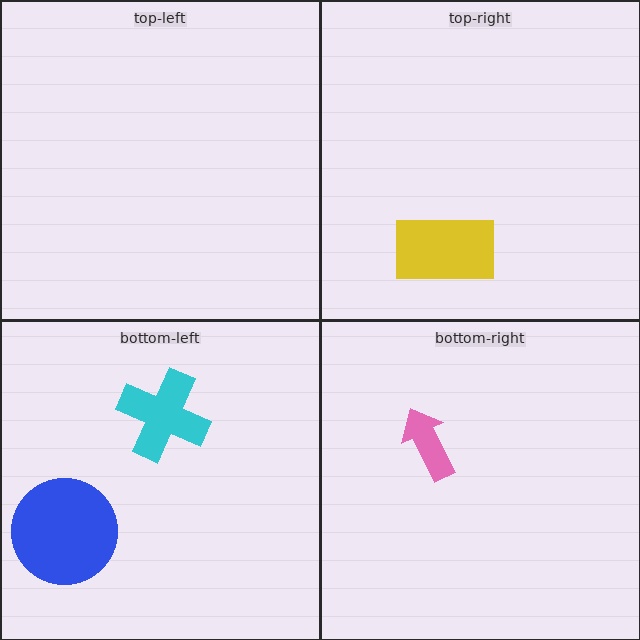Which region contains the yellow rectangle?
The top-right region.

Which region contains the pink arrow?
The bottom-right region.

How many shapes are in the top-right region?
1.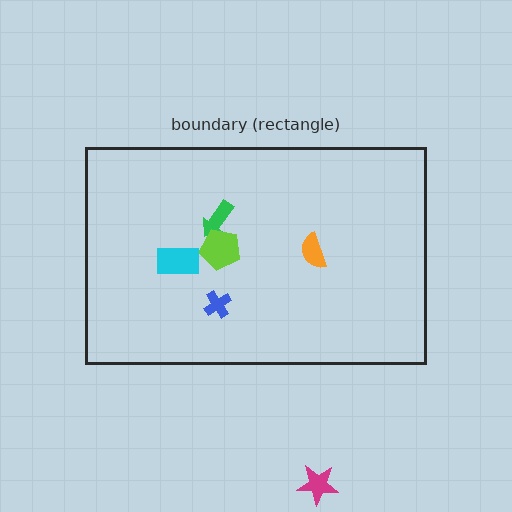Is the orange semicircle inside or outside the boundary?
Inside.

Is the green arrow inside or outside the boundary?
Inside.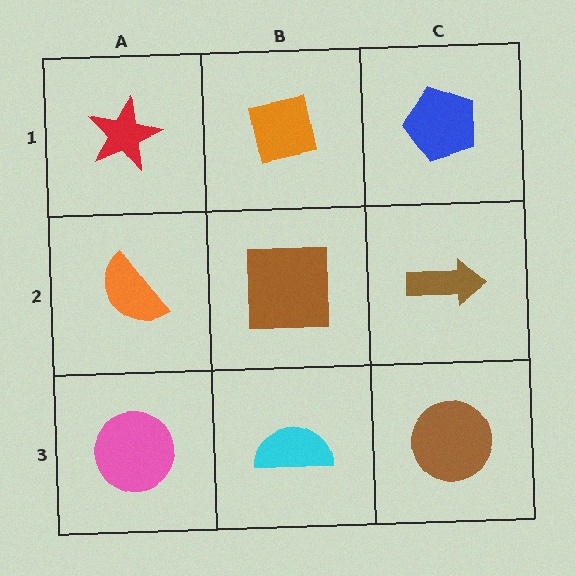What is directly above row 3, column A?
An orange semicircle.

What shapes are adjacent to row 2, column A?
A red star (row 1, column A), a pink circle (row 3, column A), a brown square (row 2, column B).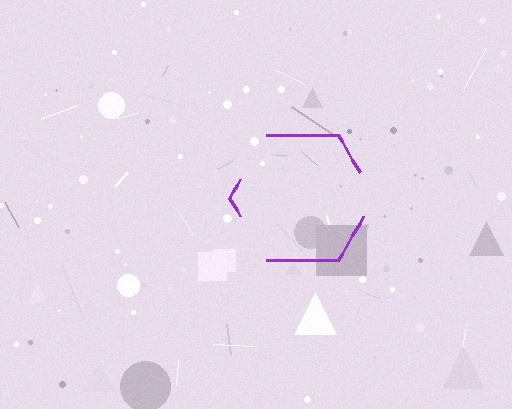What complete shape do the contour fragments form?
The contour fragments form a hexagon.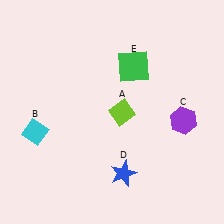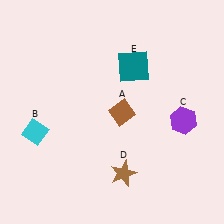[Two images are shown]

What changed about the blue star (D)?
In Image 1, D is blue. In Image 2, it changed to brown.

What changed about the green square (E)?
In Image 1, E is green. In Image 2, it changed to teal.